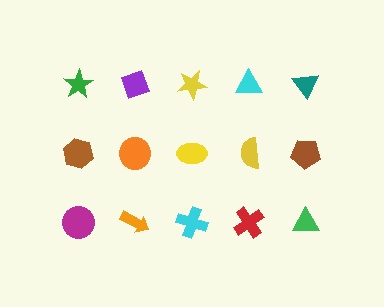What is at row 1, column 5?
A teal triangle.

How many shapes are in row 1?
5 shapes.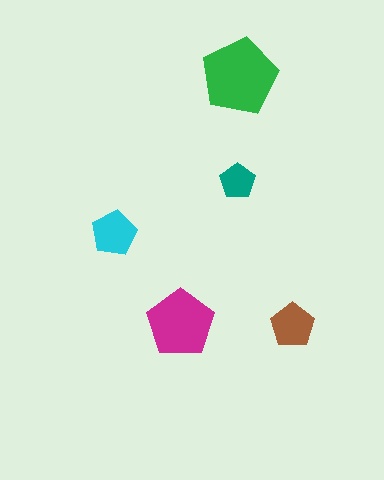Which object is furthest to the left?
The cyan pentagon is leftmost.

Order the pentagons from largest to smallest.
the green one, the magenta one, the cyan one, the brown one, the teal one.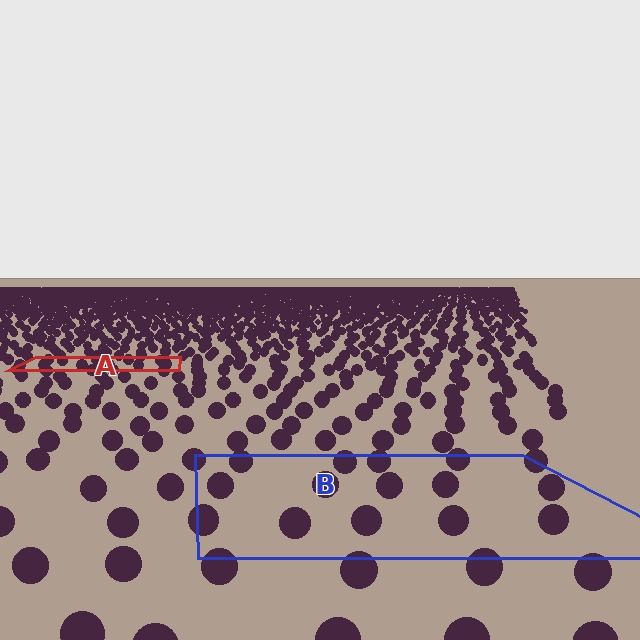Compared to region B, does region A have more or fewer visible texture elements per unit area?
Region A has more texture elements per unit area — they are packed more densely because it is farther away.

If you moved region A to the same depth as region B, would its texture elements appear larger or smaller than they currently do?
They would appear larger. At a closer depth, the same texture elements are projected at a bigger on-screen size.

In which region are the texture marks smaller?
The texture marks are smaller in region A, because it is farther away.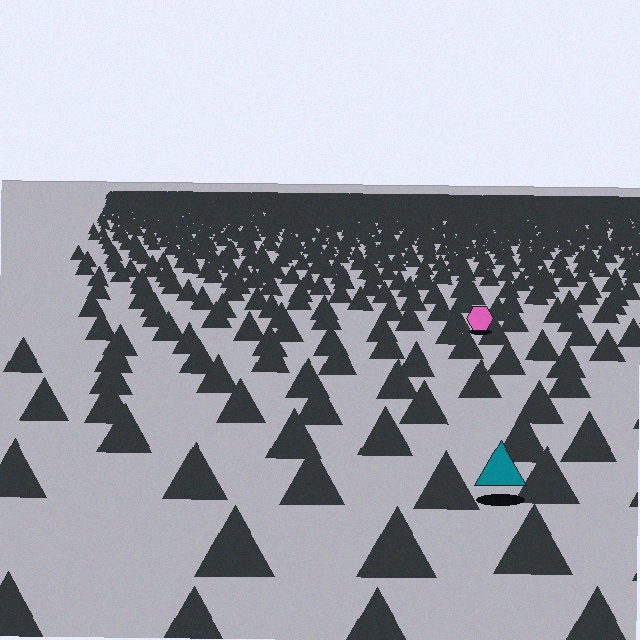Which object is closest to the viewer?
The teal triangle is closest. The texture marks near it are larger and more spread out.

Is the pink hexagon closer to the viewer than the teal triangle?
No. The teal triangle is closer — you can tell from the texture gradient: the ground texture is coarser near it.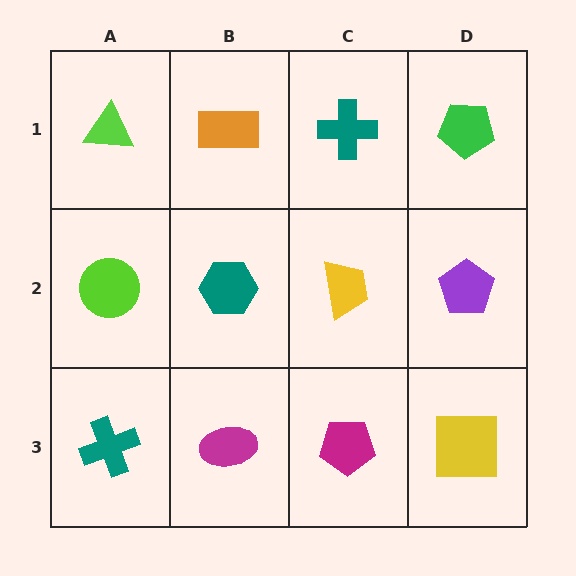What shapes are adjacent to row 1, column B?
A teal hexagon (row 2, column B), a lime triangle (row 1, column A), a teal cross (row 1, column C).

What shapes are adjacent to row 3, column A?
A lime circle (row 2, column A), a magenta ellipse (row 3, column B).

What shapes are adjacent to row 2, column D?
A green pentagon (row 1, column D), a yellow square (row 3, column D), a yellow trapezoid (row 2, column C).